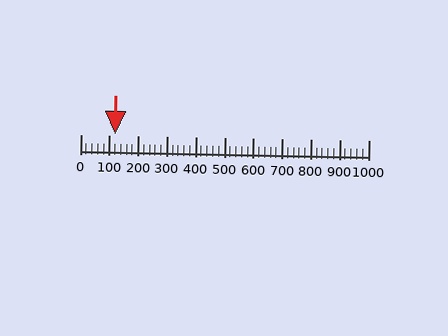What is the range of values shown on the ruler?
The ruler shows values from 0 to 1000.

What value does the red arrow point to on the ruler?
The red arrow points to approximately 120.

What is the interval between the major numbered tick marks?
The major tick marks are spaced 100 units apart.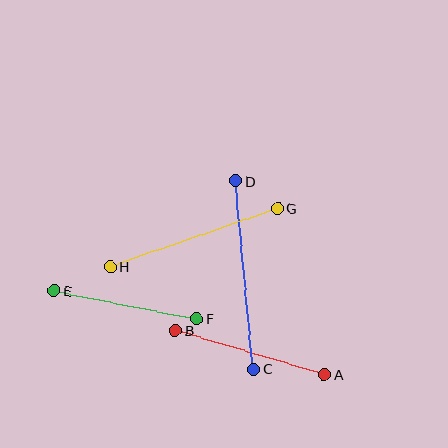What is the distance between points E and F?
The distance is approximately 145 pixels.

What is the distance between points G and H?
The distance is approximately 177 pixels.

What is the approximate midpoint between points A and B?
The midpoint is at approximately (250, 352) pixels.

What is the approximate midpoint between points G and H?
The midpoint is at approximately (194, 237) pixels.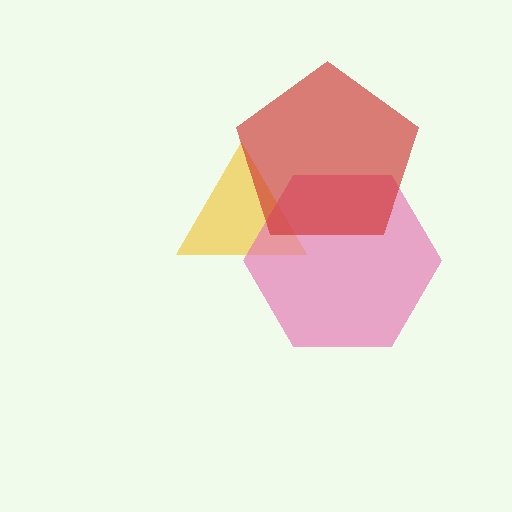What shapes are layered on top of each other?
The layered shapes are: a yellow triangle, a pink hexagon, a red pentagon.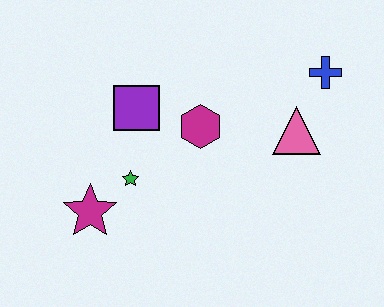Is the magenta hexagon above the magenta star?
Yes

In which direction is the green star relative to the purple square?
The green star is below the purple square.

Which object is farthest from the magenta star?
The blue cross is farthest from the magenta star.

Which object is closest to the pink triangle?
The blue cross is closest to the pink triangle.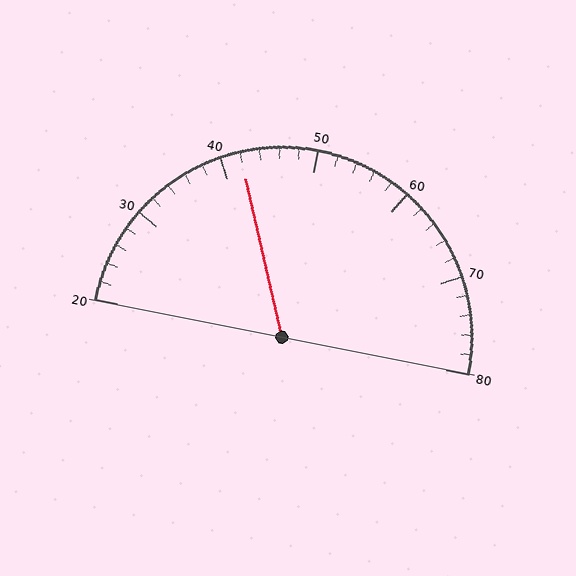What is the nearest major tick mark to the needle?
The nearest major tick mark is 40.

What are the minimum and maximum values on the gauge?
The gauge ranges from 20 to 80.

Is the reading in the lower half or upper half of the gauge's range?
The reading is in the lower half of the range (20 to 80).